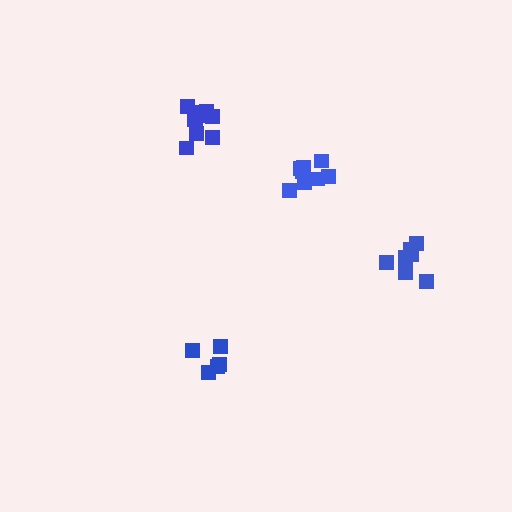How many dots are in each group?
Group 1: 8 dots, Group 2: 5 dots, Group 3: 7 dots, Group 4: 10 dots (30 total).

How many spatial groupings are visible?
There are 4 spatial groupings.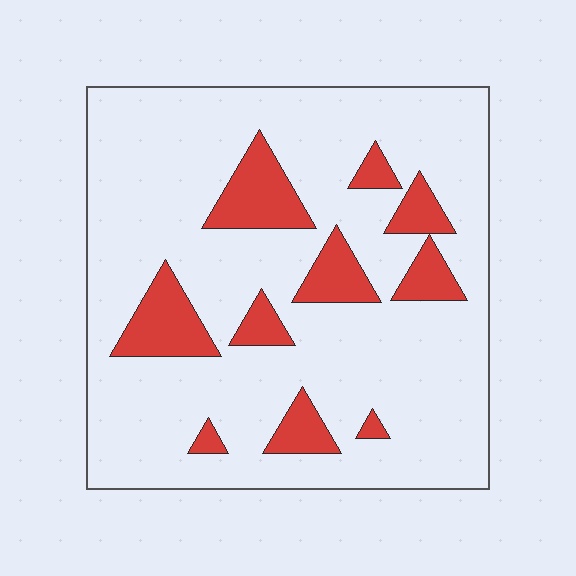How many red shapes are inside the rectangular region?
10.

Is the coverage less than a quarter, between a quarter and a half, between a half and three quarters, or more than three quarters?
Less than a quarter.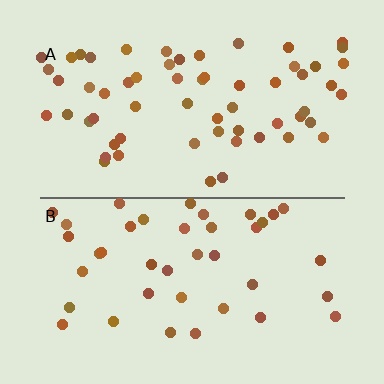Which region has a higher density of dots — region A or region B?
A (the top).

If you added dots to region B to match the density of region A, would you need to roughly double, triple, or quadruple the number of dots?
Approximately double.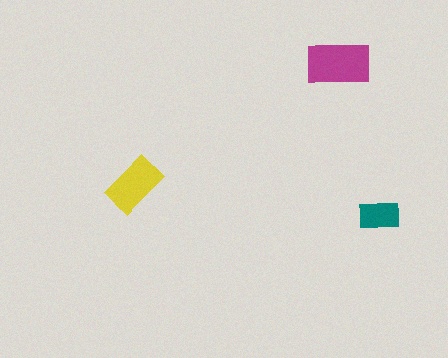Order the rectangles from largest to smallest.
the magenta one, the yellow one, the teal one.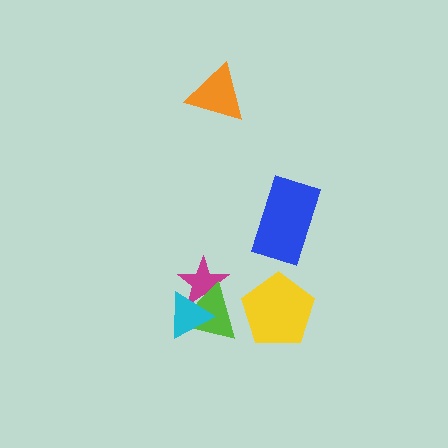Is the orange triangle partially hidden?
No, no other shape covers it.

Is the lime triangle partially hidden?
Yes, it is partially covered by another shape.